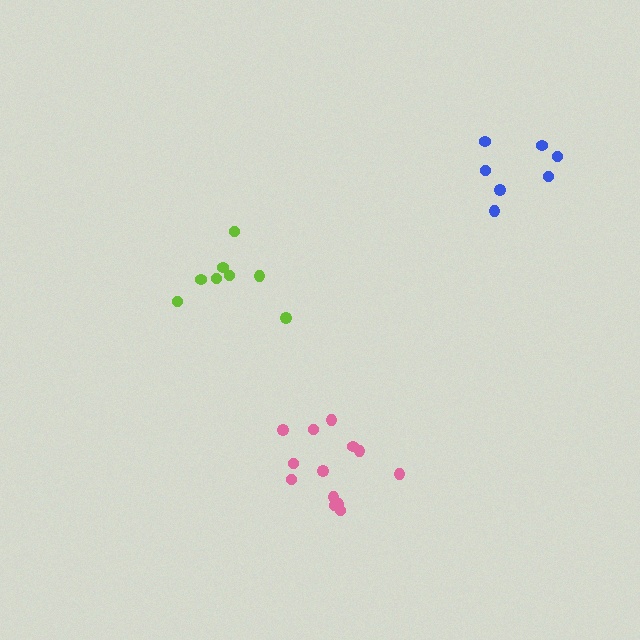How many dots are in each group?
Group 1: 7 dots, Group 2: 8 dots, Group 3: 13 dots (28 total).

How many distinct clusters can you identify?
There are 3 distinct clusters.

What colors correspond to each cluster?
The clusters are colored: blue, lime, pink.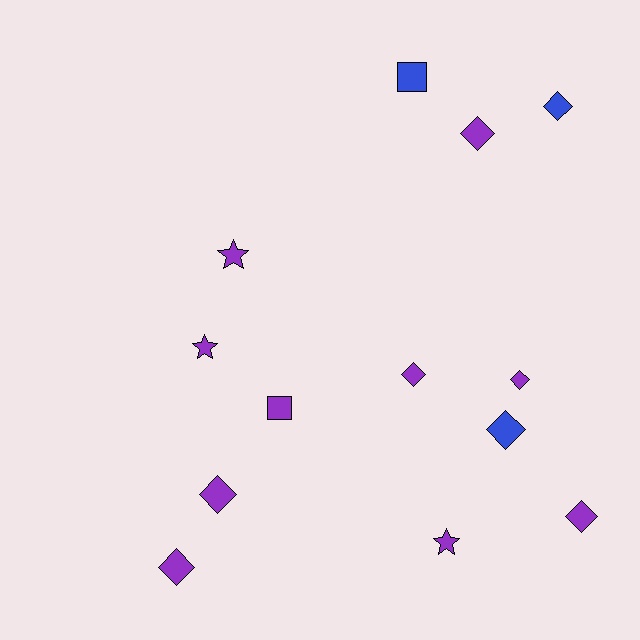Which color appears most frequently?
Purple, with 10 objects.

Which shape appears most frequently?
Diamond, with 8 objects.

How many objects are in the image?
There are 13 objects.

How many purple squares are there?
There is 1 purple square.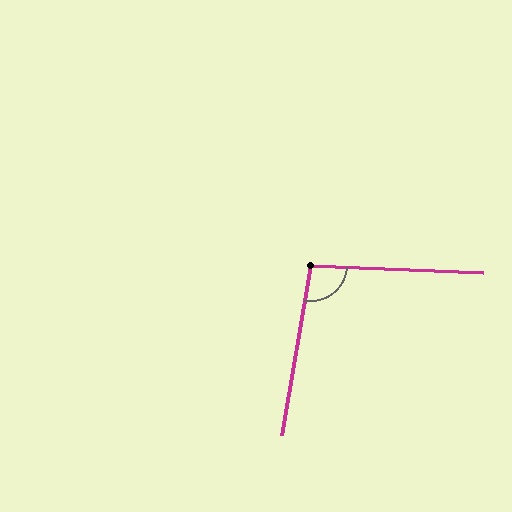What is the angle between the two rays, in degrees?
Approximately 97 degrees.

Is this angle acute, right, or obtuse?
It is obtuse.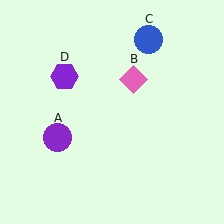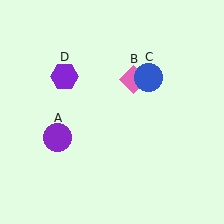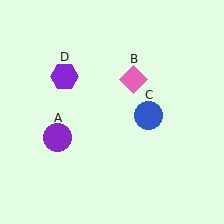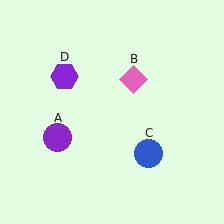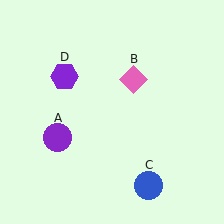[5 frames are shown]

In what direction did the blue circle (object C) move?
The blue circle (object C) moved down.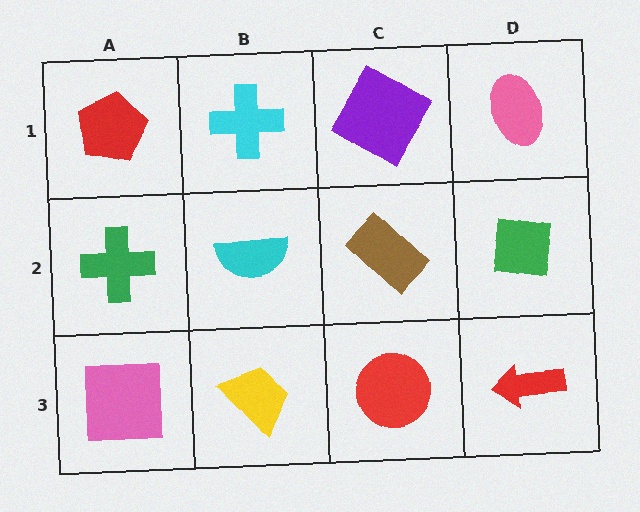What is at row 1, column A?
A red pentagon.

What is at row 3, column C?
A red circle.